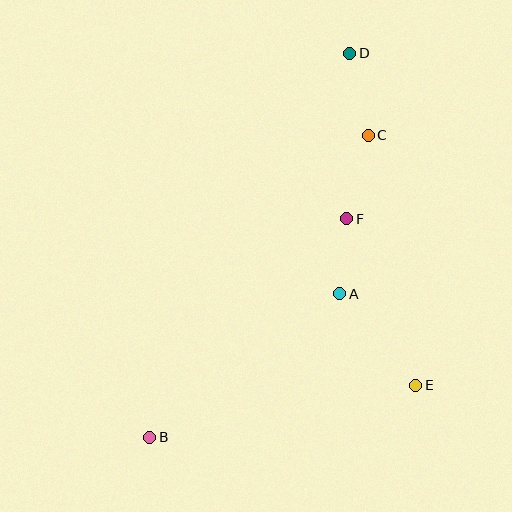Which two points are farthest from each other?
Points B and D are farthest from each other.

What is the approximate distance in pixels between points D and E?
The distance between D and E is approximately 339 pixels.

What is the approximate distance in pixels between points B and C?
The distance between B and C is approximately 373 pixels.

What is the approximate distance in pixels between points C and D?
The distance between C and D is approximately 84 pixels.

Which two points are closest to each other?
Points A and F are closest to each other.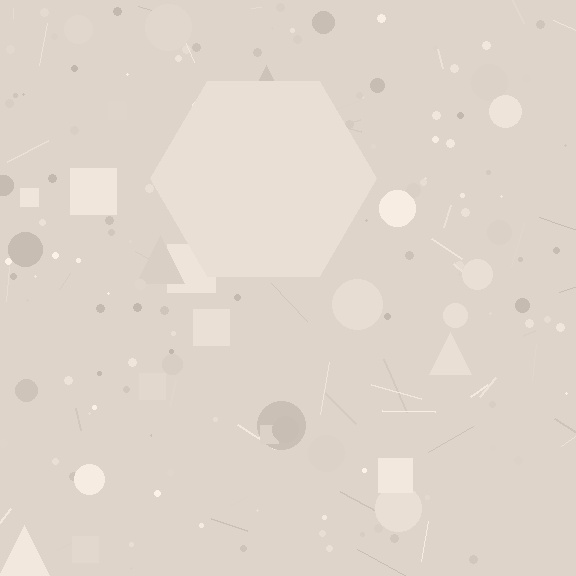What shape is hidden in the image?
A hexagon is hidden in the image.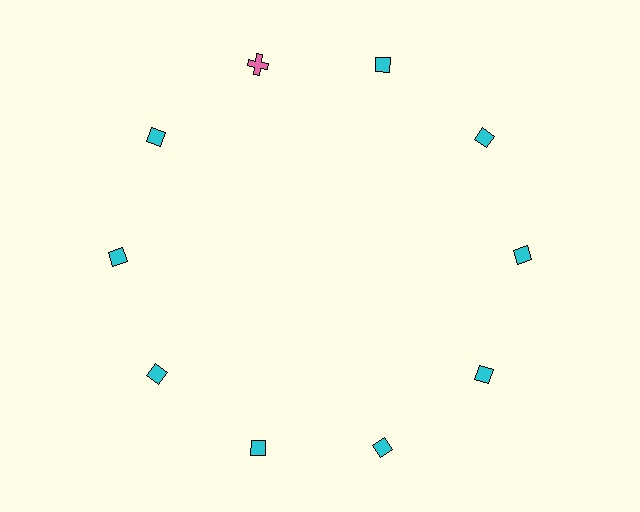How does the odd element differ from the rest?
It differs in both color (pink instead of cyan) and shape (cross instead of diamond).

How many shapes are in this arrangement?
There are 10 shapes arranged in a ring pattern.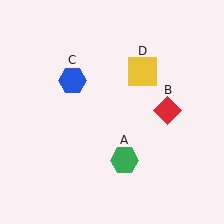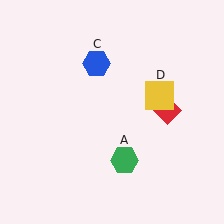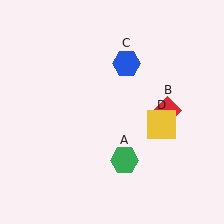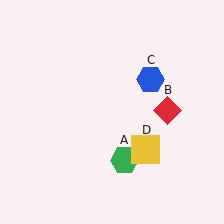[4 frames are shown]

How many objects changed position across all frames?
2 objects changed position: blue hexagon (object C), yellow square (object D).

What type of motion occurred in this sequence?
The blue hexagon (object C), yellow square (object D) rotated clockwise around the center of the scene.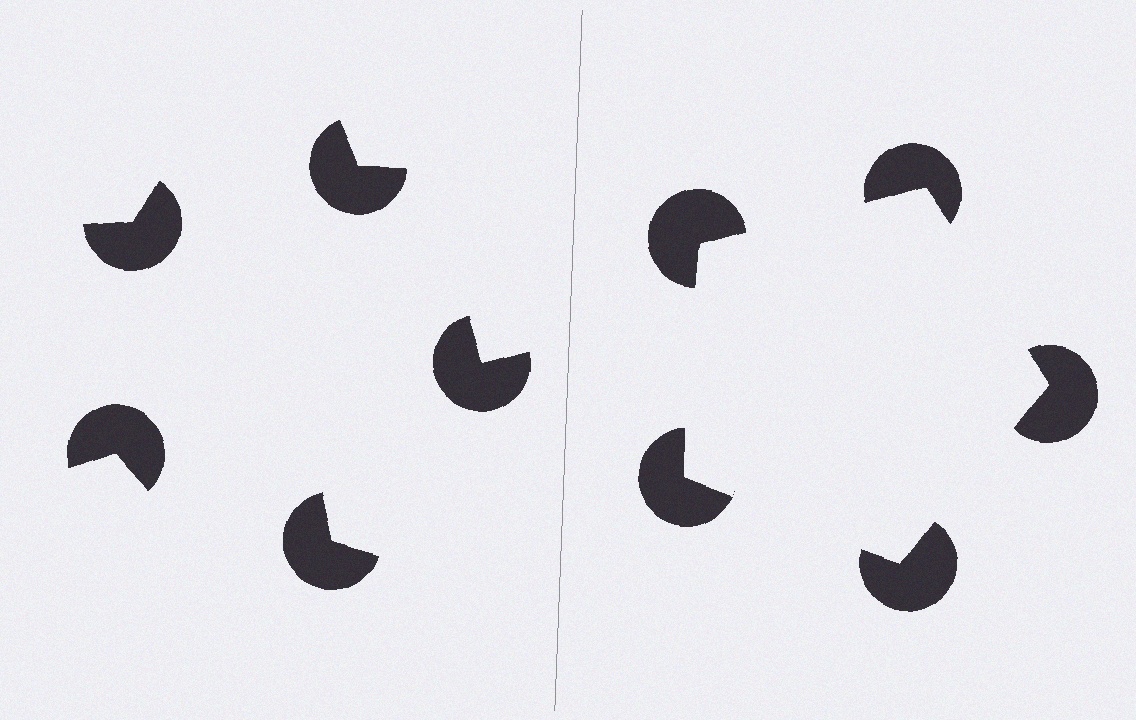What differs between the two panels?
The pac-man discs are positioned identically on both sides; only the wedge orientations differ. On the right they align to a pentagon; on the left they are misaligned.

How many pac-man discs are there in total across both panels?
10 — 5 on each side.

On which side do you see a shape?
An illusory pentagon appears on the right side. On the left side the wedge cuts are rotated, so no coherent shape forms.